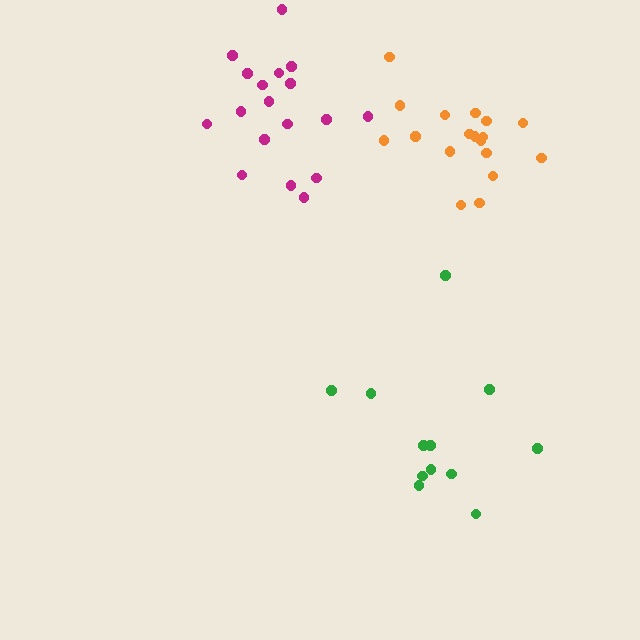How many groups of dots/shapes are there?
There are 3 groups.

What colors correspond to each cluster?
The clusters are colored: green, orange, magenta.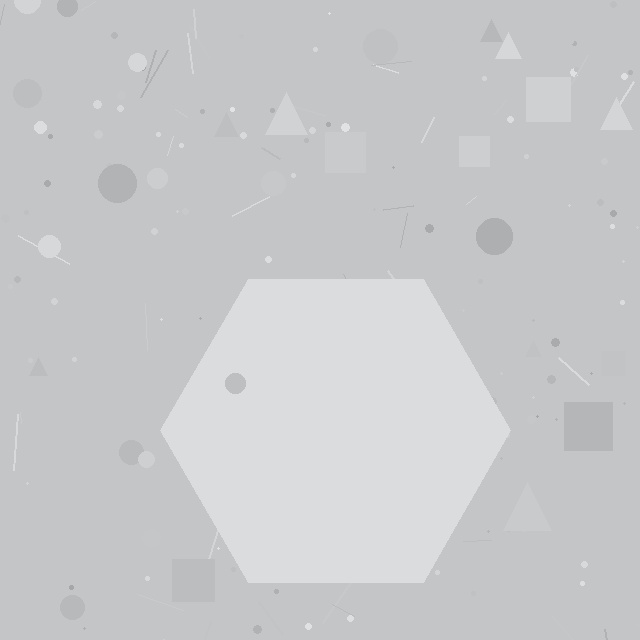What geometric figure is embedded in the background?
A hexagon is embedded in the background.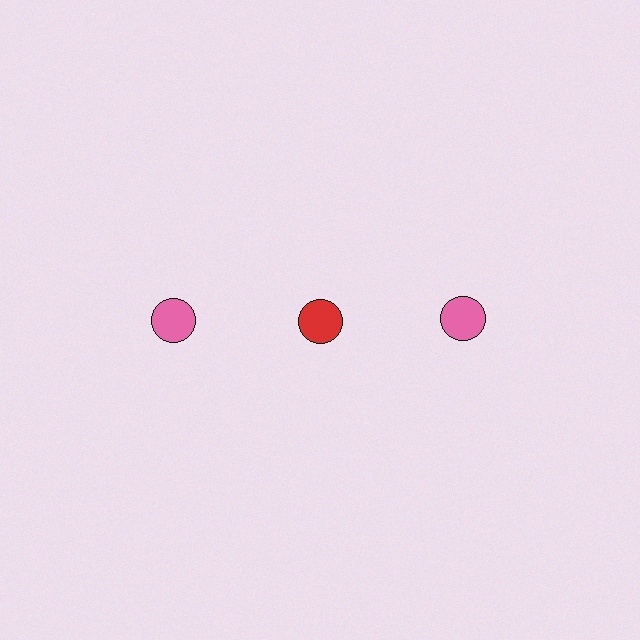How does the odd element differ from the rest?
It has a different color: red instead of pink.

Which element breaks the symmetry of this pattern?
The red circle in the top row, second from left column breaks the symmetry. All other shapes are pink circles.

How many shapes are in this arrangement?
There are 3 shapes arranged in a grid pattern.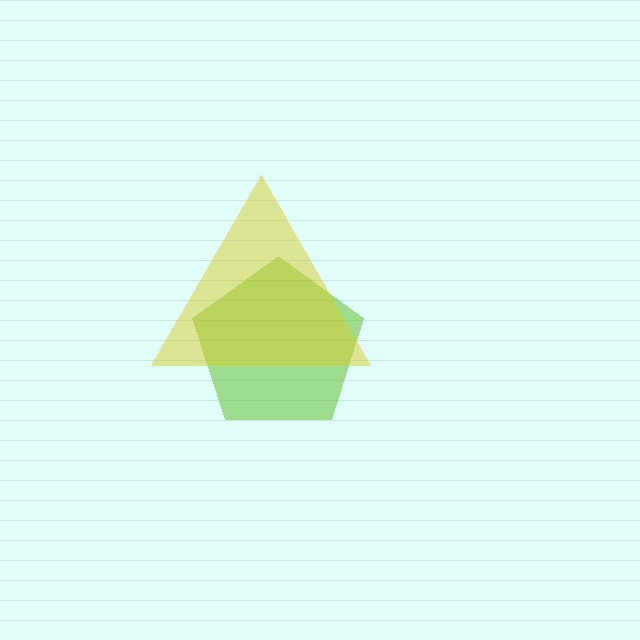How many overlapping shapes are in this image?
There are 2 overlapping shapes in the image.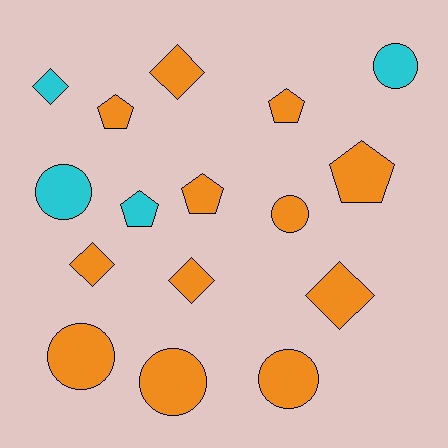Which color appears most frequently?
Orange, with 12 objects.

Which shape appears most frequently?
Circle, with 6 objects.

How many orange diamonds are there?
There are 4 orange diamonds.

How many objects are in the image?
There are 16 objects.